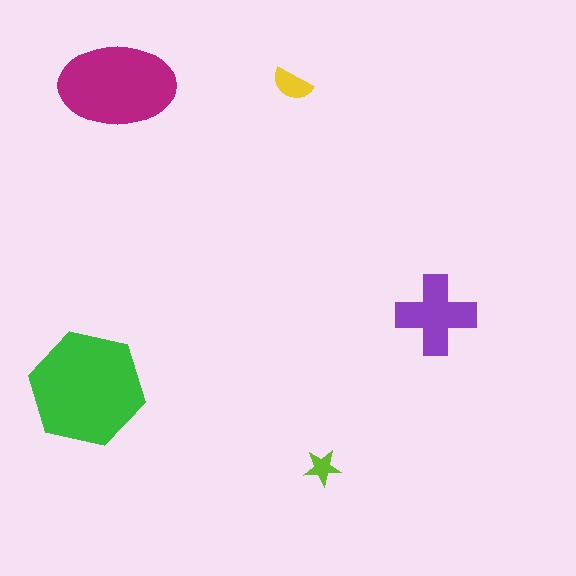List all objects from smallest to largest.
The lime star, the yellow semicircle, the purple cross, the magenta ellipse, the green hexagon.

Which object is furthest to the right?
The purple cross is rightmost.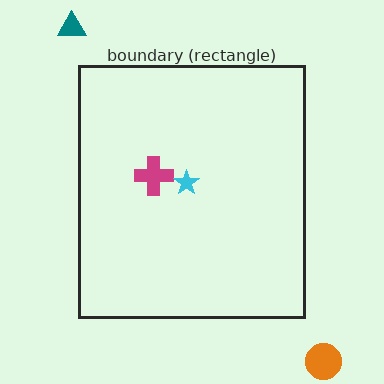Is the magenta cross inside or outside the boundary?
Inside.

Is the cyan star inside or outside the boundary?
Inside.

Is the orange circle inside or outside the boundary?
Outside.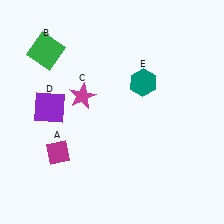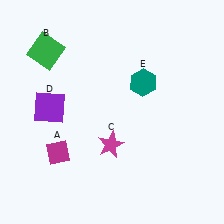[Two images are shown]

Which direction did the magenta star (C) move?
The magenta star (C) moved down.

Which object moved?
The magenta star (C) moved down.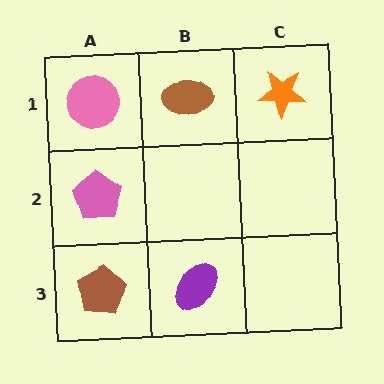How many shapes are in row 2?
1 shape.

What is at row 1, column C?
An orange star.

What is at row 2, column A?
A pink pentagon.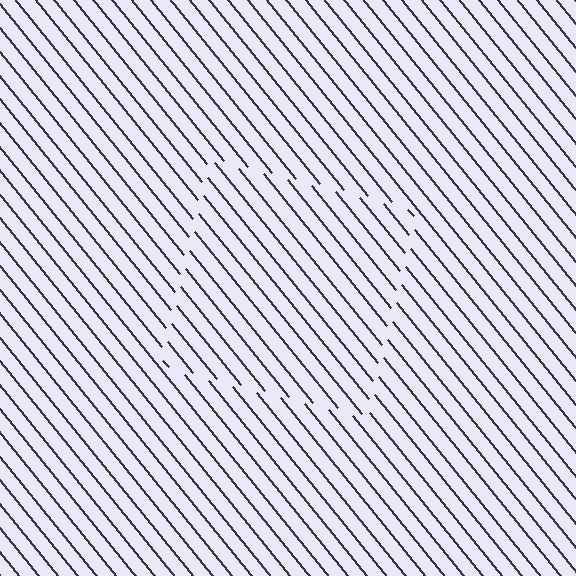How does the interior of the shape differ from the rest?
The interior of the shape contains the same grating, shifted by half a period — the contour is defined by the phase discontinuity where line-ends from the inner and outer gratings abut.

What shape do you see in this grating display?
An illusory square. The interior of the shape contains the same grating, shifted by half a period — the contour is defined by the phase discontinuity where line-ends from the inner and outer gratings abut.